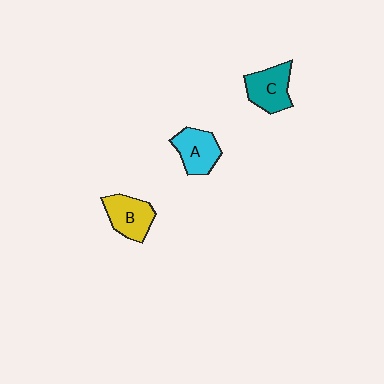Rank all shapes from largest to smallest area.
From largest to smallest: C (teal), B (yellow), A (cyan).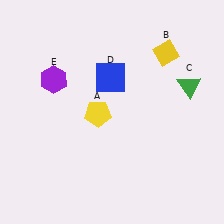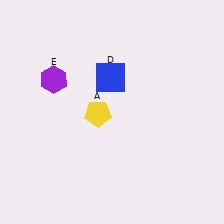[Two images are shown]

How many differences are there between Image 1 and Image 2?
There are 2 differences between the two images.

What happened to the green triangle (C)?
The green triangle (C) was removed in Image 2. It was in the top-right area of Image 1.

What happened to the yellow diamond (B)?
The yellow diamond (B) was removed in Image 2. It was in the top-right area of Image 1.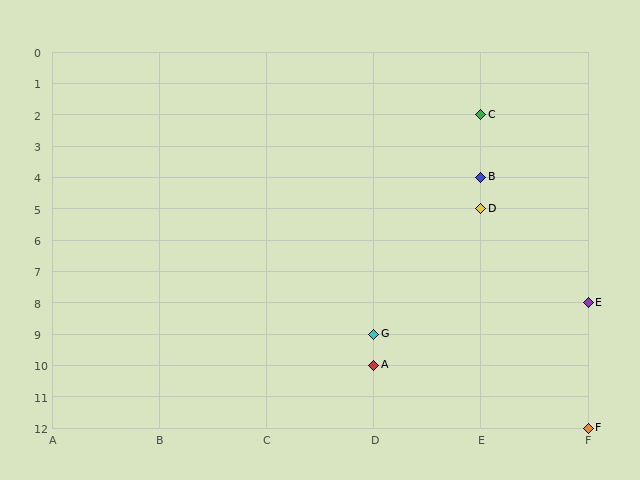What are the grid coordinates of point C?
Point C is at grid coordinates (E, 2).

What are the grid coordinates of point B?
Point B is at grid coordinates (E, 4).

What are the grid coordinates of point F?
Point F is at grid coordinates (F, 12).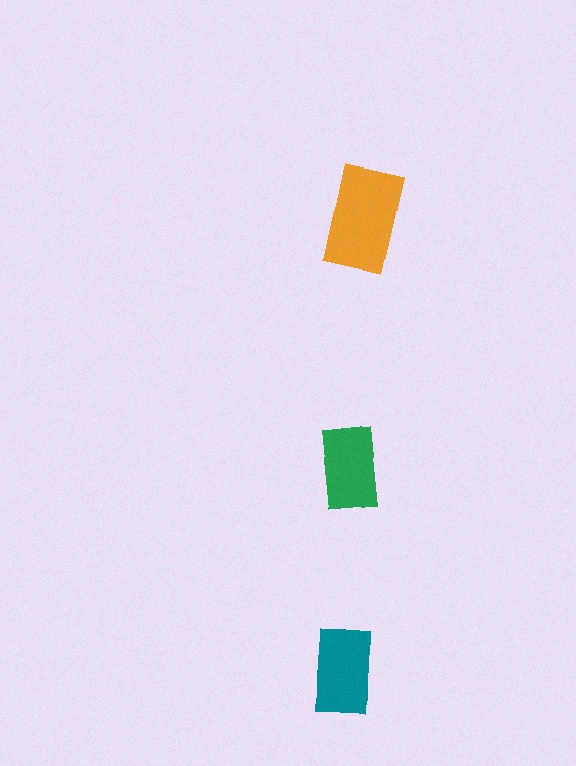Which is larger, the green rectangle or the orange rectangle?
The orange one.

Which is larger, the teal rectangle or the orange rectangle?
The orange one.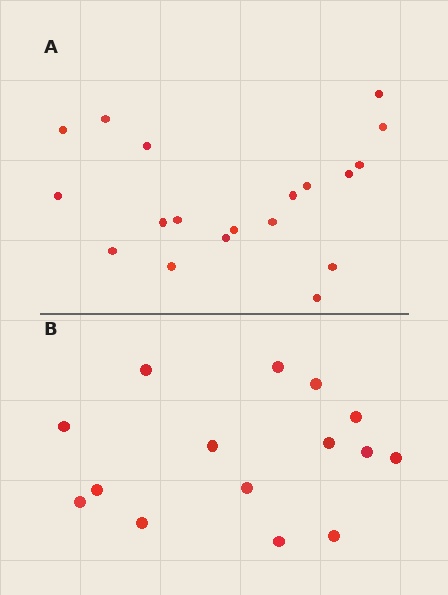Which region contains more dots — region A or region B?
Region A (the top region) has more dots.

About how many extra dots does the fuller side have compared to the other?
Region A has about 4 more dots than region B.